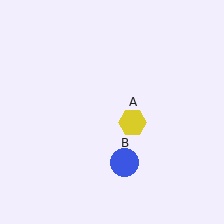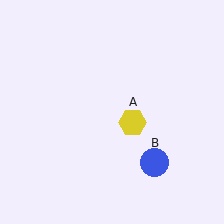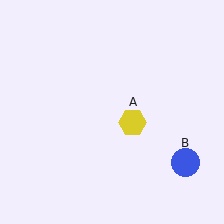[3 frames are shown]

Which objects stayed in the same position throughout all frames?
Yellow hexagon (object A) remained stationary.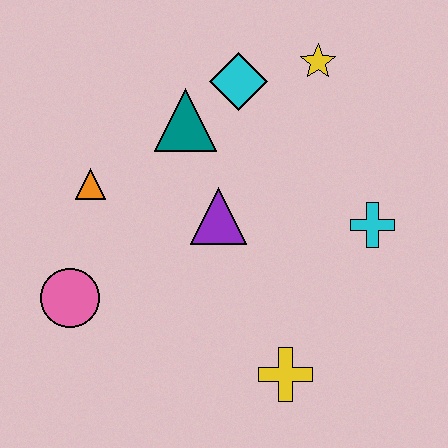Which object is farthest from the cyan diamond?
The yellow cross is farthest from the cyan diamond.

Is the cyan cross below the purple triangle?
Yes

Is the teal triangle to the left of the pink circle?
No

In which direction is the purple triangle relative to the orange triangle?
The purple triangle is to the right of the orange triangle.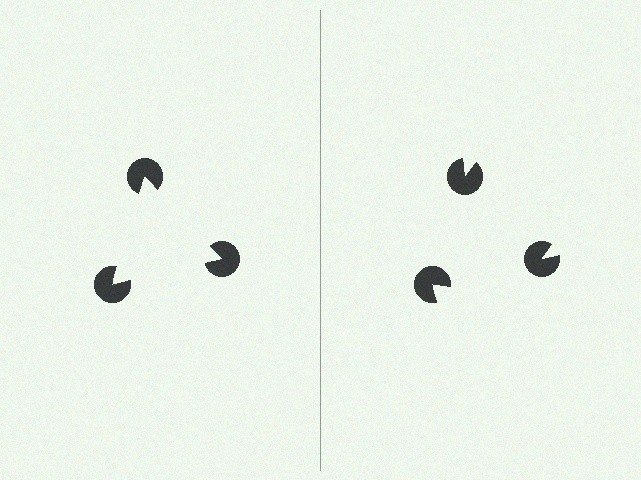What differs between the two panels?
The pac-man discs are positioned identically on both sides; only the wedge orientations differ. On the left they align to a triangle; on the right they are misaligned.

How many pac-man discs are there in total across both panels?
6 — 3 on each side.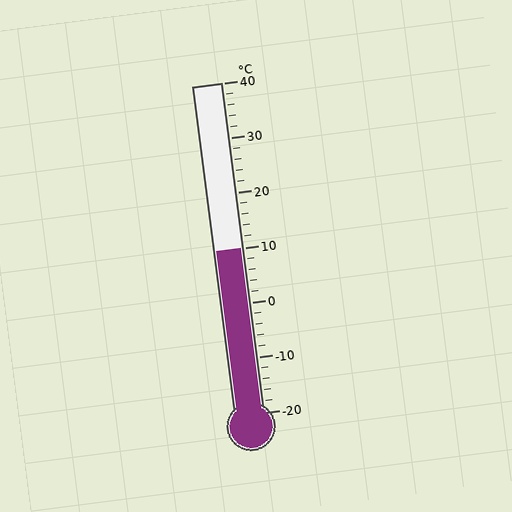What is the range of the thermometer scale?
The thermometer scale ranges from -20°C to 40°C.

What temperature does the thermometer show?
The thermometer shows approximately 10°C.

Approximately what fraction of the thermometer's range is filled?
The thermometer is filled to approximately 50% of its range.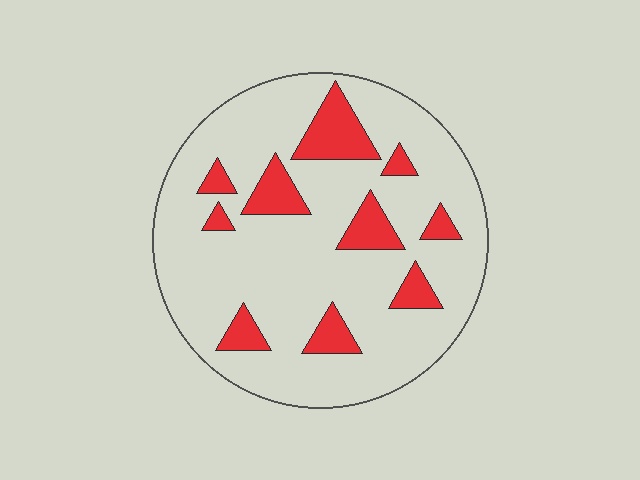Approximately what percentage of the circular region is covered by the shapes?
Approximately 15%.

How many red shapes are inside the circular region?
10.